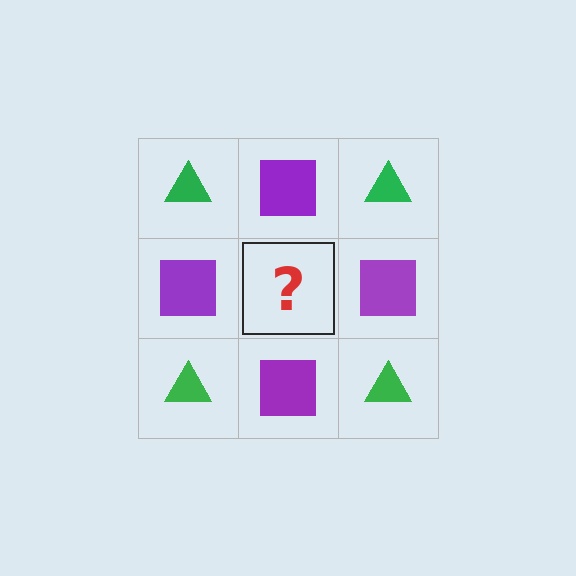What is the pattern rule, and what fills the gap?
The rule is that it alternates green triangle and purple square in a checkerboard pattern. The gap should be filled with a green triangle.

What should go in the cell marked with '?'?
The missing cell should contain a green triangle.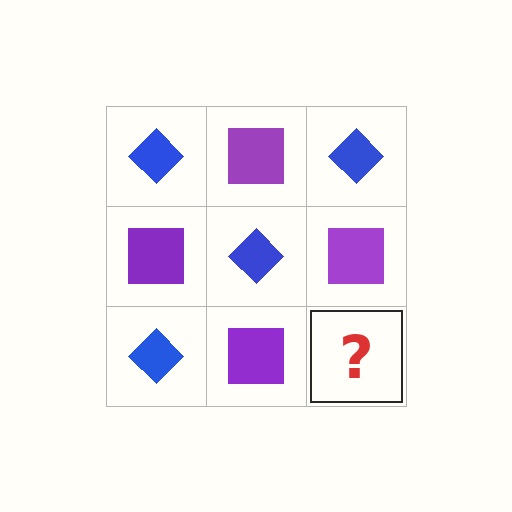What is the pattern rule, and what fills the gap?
The rule is that it alternates blue diamond and purple square in a checkerboard pattern. The gap should be filled with a blue diamond.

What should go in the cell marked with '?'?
The missing cell should contain a blue diamond.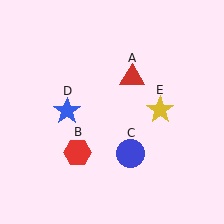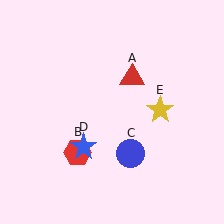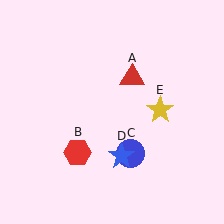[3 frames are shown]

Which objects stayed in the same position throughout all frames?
Red triangle (object A) and red hexagon (object B) and blue circle (object C) and yellow star (object E) remained stationary.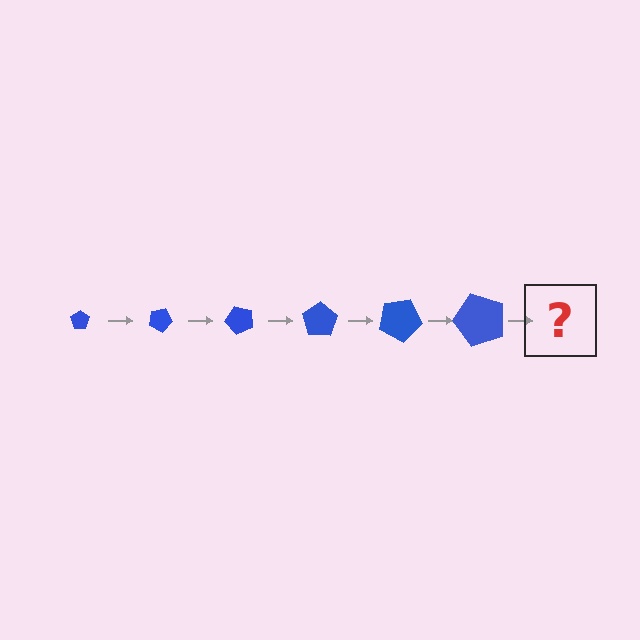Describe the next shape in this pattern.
It should be a pentagon, larger than the previous one and rotated 150 degrees from the start.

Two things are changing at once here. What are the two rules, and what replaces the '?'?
The two rules are that the pentagon grows larger each step and it rotates 25 degrees each step. The '?' should be a pentagon, larger than the previous one and rotated 150 degrees from the start.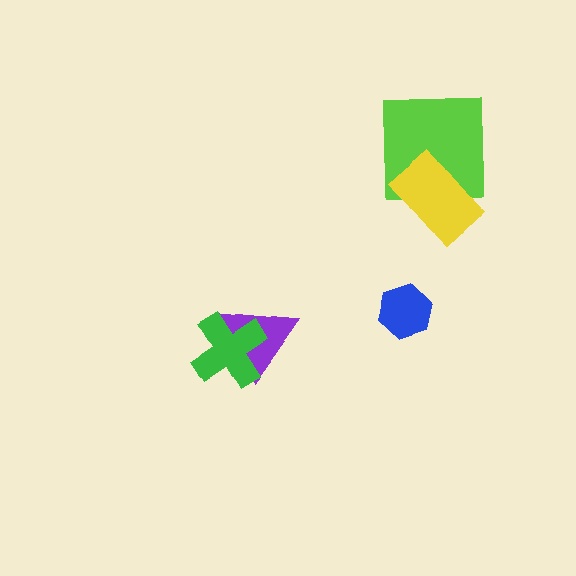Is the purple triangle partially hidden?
Yes, it is partially covered by another shape.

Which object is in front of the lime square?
The yellow rectangle is in front of the lime square.